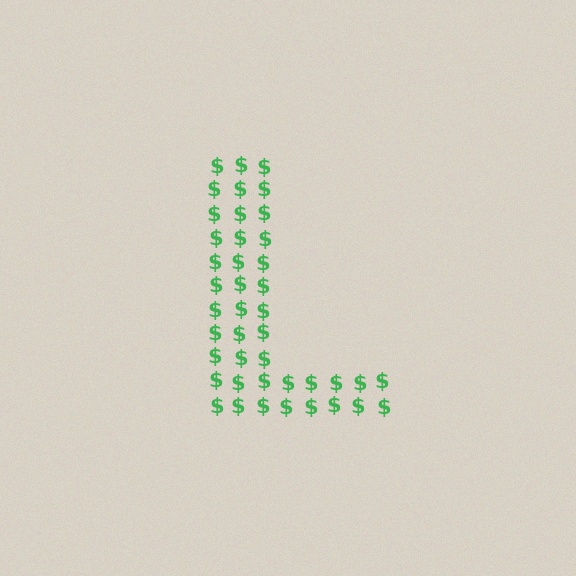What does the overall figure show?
The overall figure shows the letter L.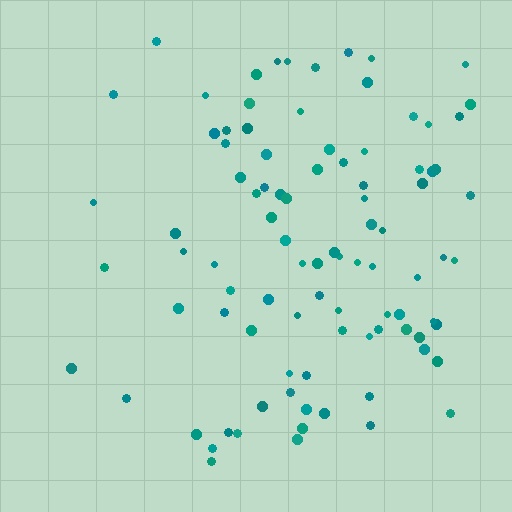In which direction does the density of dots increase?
From left to right, with the right side densest.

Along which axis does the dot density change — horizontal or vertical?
Horizontal.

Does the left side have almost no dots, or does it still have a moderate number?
Still a moderate number, just noticeably fewer than the right.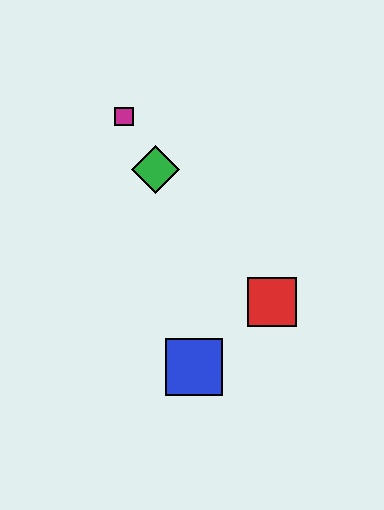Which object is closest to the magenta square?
The green diamond is closest to the magenta square.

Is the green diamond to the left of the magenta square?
No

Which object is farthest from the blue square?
The magenta square is farthest from the blue square.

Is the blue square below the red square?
Yes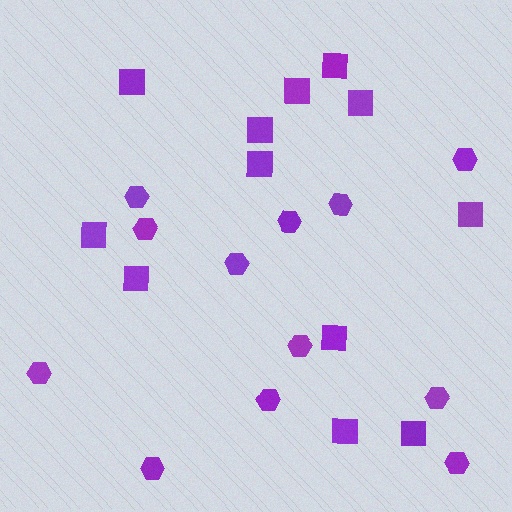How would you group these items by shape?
There are 2 groups: one group of hexagons (12) and one group of squares (12).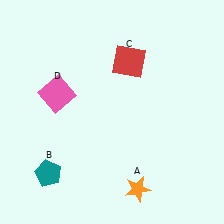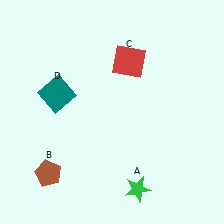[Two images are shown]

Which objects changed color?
A changed from orange to green. B changed from teal to brown. D changed from pink to teal.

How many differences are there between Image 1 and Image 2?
There are 3 differences between the two images.